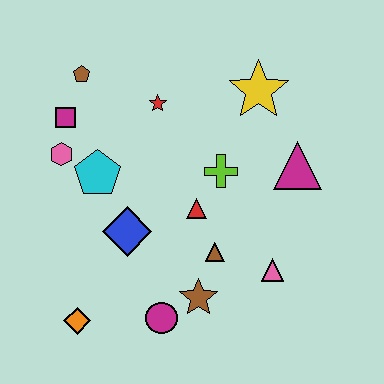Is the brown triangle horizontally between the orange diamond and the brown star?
No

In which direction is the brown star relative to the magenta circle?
The brown star is to the right of the magenta circle.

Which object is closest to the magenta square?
The pink hexagon is closest to the magenta square.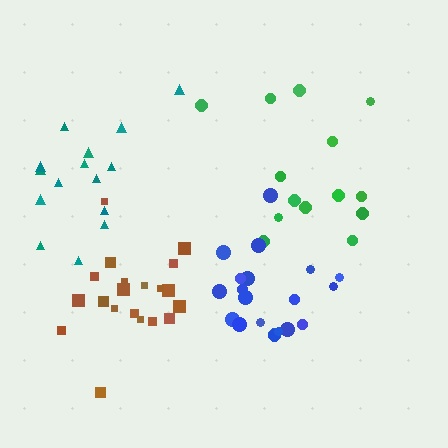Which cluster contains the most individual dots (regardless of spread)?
Brown (21).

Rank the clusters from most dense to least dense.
blue, brown, teal, green.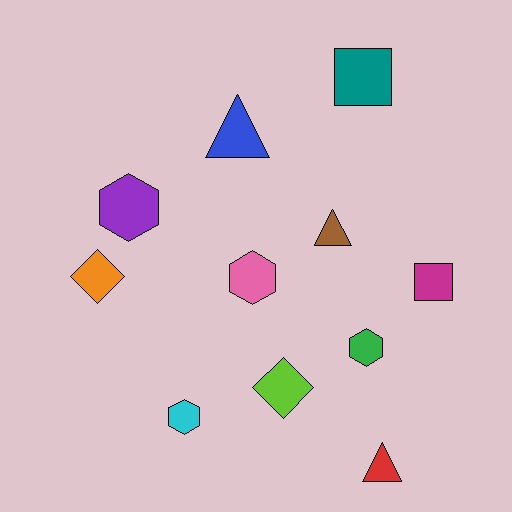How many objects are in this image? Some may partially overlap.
There are 11 objects.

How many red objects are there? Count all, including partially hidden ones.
There is 1 red object.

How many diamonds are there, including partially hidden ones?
There are 2 diamonds.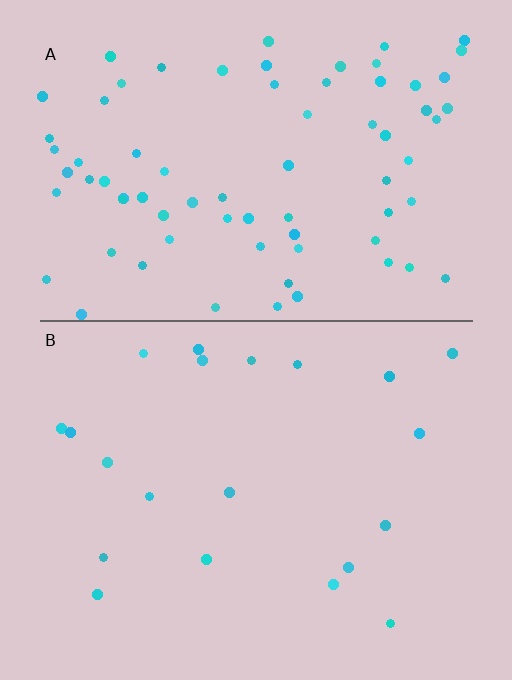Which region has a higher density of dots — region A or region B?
A (the top).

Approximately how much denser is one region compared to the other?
Approximately 3.6× — region A over region B.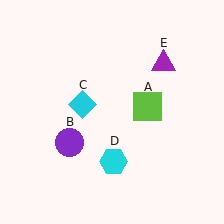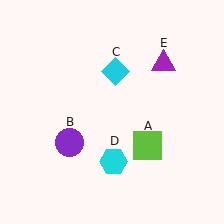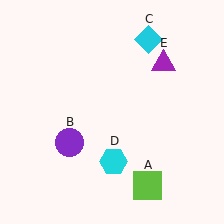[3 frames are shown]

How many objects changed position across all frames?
2 objects changed position: lime square (object A), cyan diamond (object C).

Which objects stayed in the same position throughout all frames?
Purple circle (object B) and cyan hexagon (object D) and purple triangle (object E) remained stationary.